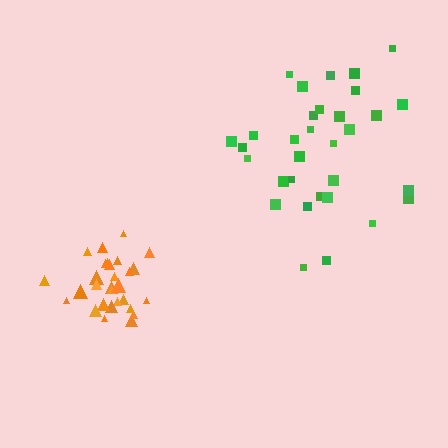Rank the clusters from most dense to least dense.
orange, green.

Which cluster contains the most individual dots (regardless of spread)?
Green (32).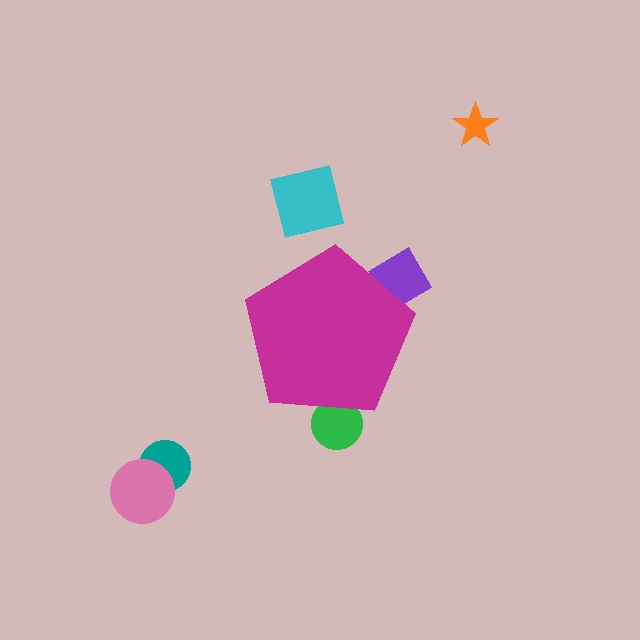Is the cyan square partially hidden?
No, the cyan square is fully visible.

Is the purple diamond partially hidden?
Yes, the purple diamond is partially hidden behind the magenta pentagon.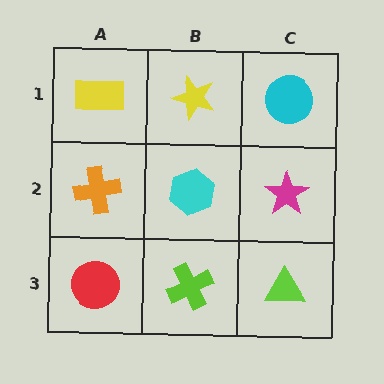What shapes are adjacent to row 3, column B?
A cyan hexagon (row 2, column B), a red circle (row 3, column A), a lime triangle (row 3, column C).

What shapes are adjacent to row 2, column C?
A cyan circle (row 1, column C), a lime triangle (row 3, column C), a cyan hexagon (row 2, column B).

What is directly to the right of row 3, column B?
A lime triangle.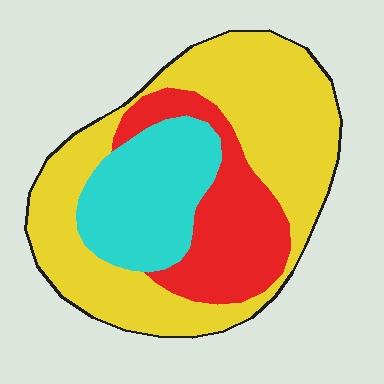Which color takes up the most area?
Yellow, at roughly 55%.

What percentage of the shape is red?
Red covers 23% of the shape.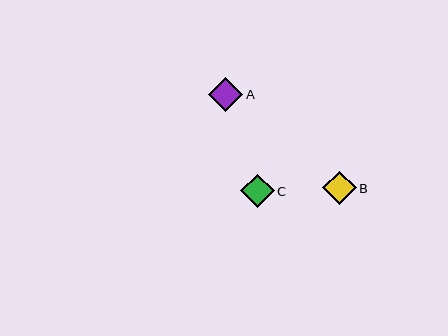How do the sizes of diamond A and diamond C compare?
Diamond A and diamond C are approximately the same size.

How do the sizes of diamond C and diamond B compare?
Diamond C and diamond B are approximately the same size.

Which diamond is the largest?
Diamond A is the largest with a size of approximately 34 pixels.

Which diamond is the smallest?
Diamond B is the smallest with a size of approximately 34 pixels.